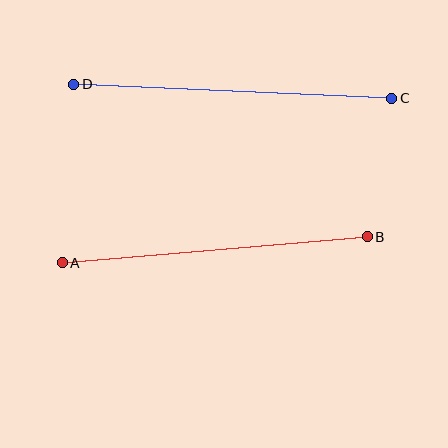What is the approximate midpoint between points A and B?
The midpoint is at approximately (215, 250) pixels.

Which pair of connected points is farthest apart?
Points C and D are farthest apart.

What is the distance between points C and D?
The distance is approximately 318 pixels.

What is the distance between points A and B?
The distance is approximately 306 pixels.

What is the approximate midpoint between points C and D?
The midpoint is at approximately (233, 91) pixels.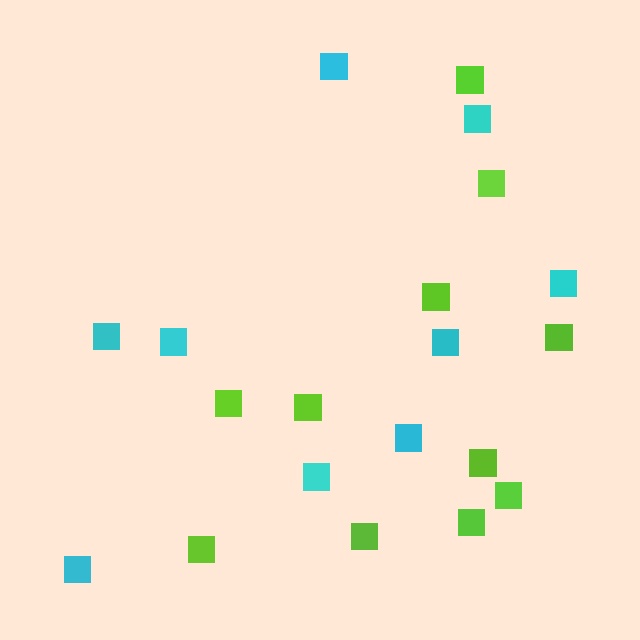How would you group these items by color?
There are 2 groups: one group of cyan squares (9) and one group of lime squares (11).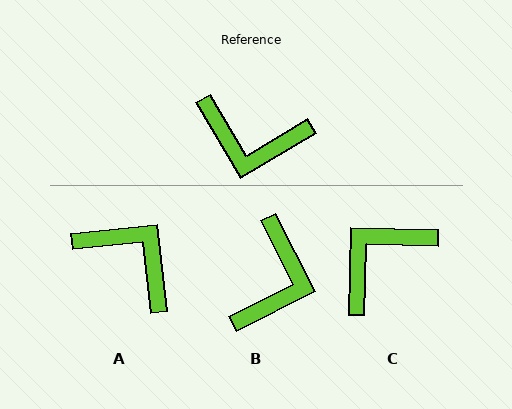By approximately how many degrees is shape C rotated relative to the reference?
Approximately 123 degrees clockwise.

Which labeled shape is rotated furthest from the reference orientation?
A, about 155 degrees away.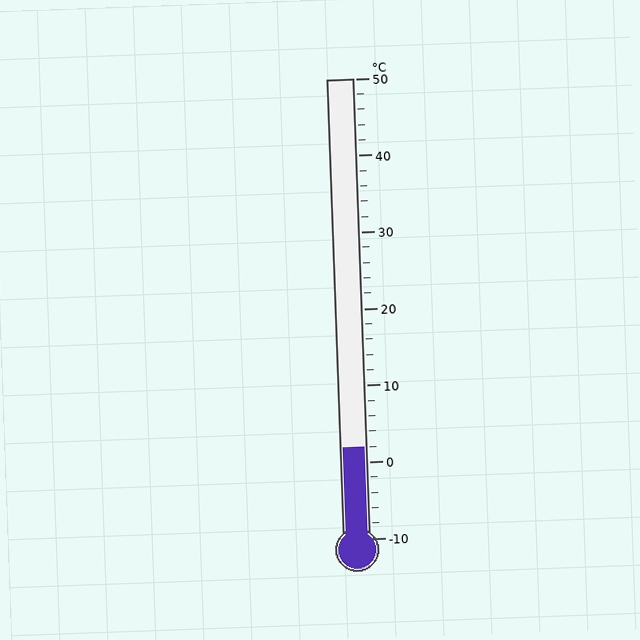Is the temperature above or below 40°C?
The temperature is below 40°C.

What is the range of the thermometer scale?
The thermometer scale ranges from -10°C to 50°C.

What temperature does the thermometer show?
The thermometer shows approximately 2°C.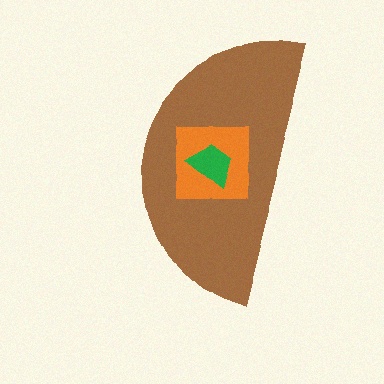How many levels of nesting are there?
3.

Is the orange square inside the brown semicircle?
Yes.